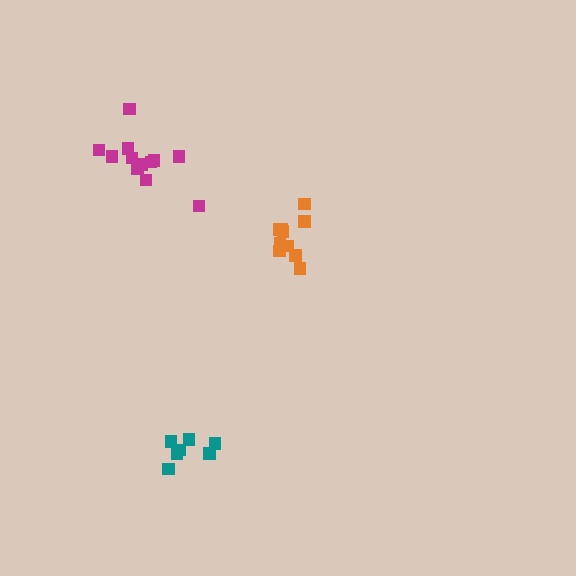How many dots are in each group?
Group 1: 12 dots, Group 2: 7 dots, Group 3: 10 dots (29 total).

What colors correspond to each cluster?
The clusters are colored: magenta, teal, orange.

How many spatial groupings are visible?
There are 3 spatial groupings.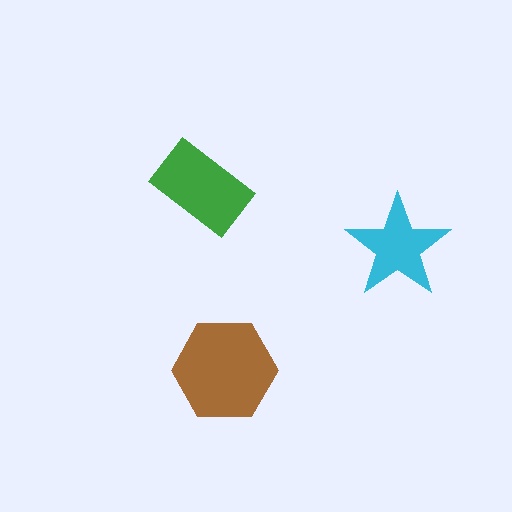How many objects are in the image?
There are 3 objects in the image.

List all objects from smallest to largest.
The cyan star, the green rectangle, the brown hexagon.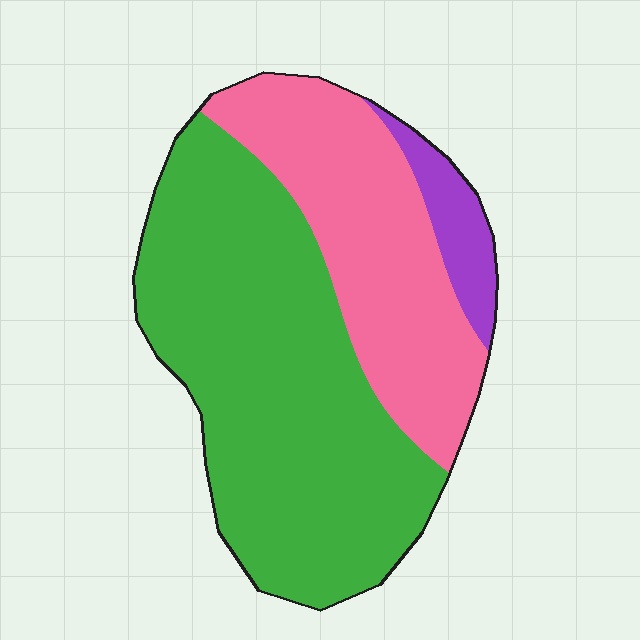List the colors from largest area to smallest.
From largest to smallest: green, pink, purple.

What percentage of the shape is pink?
Pink covers 33% of the shape.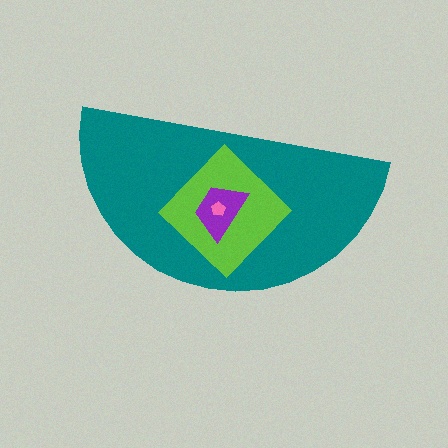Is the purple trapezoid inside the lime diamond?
Yes.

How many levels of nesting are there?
4.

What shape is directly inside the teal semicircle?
The lime diamond.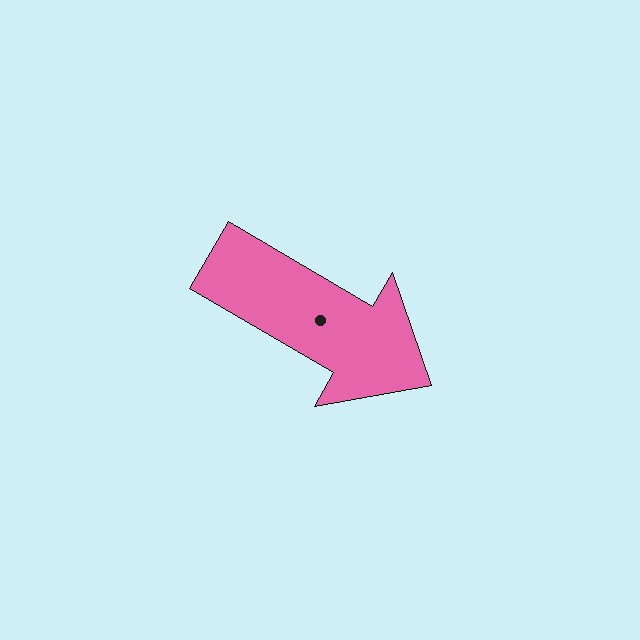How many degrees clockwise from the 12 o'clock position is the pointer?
Approximately 120 degrees.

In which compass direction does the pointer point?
Southeast.